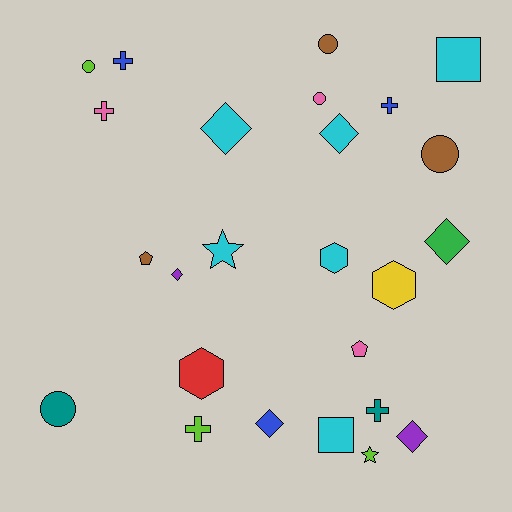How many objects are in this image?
There are 25 objects.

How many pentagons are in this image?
There are 2 pentagons.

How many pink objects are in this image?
There are 3 pink objects.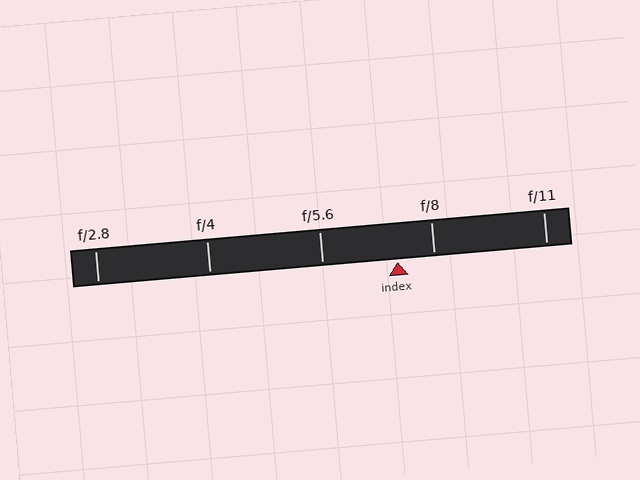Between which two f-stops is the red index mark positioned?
The index mark is between f/5.6 and f/8.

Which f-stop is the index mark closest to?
The index mark is closest to f/8.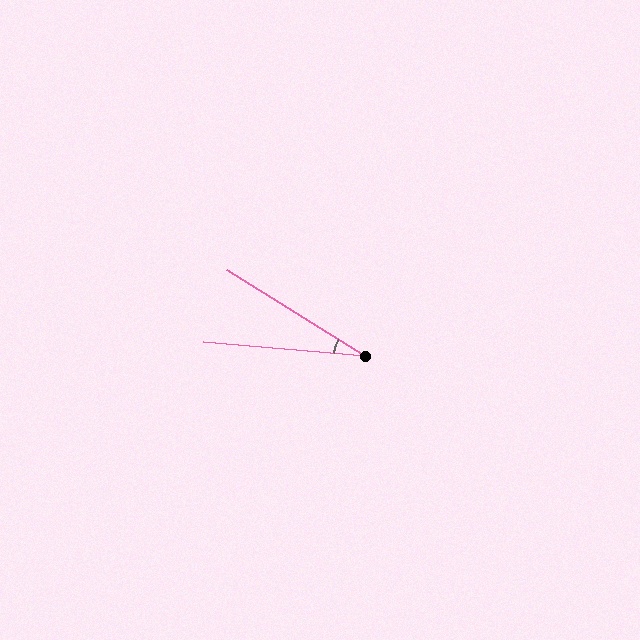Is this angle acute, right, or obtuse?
It is acute.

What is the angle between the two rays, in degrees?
Approximately 27 degrees.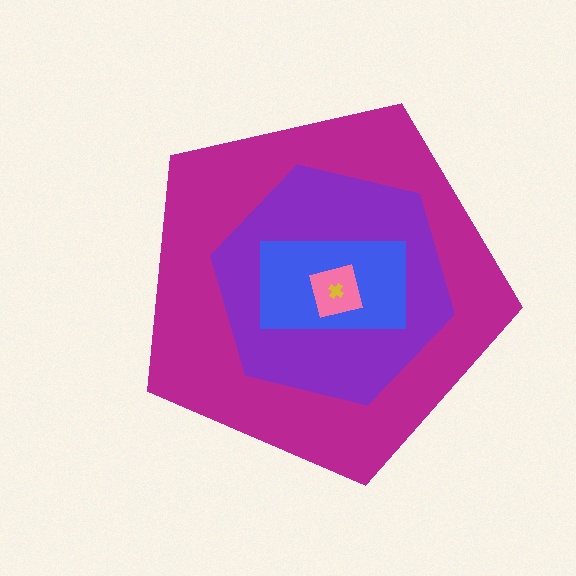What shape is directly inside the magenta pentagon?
The purple hexagon.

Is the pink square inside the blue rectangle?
Yes.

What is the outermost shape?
The magenta pentagon.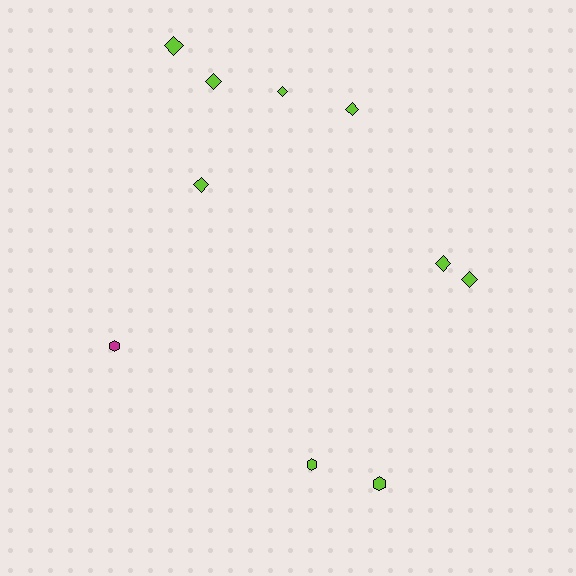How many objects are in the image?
There are 10 objects.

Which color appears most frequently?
Lime, with 9 objects.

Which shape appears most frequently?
Diamond, with 7 objects.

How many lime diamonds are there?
There are 7 lime diamonds.